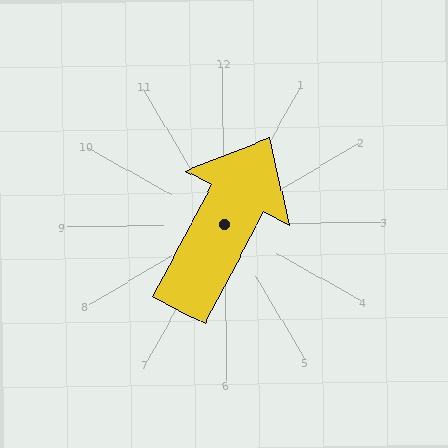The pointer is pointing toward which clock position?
Roughly 1 o'clock.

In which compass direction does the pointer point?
Northeast.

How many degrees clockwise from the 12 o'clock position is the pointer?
Approximately 29 degrees.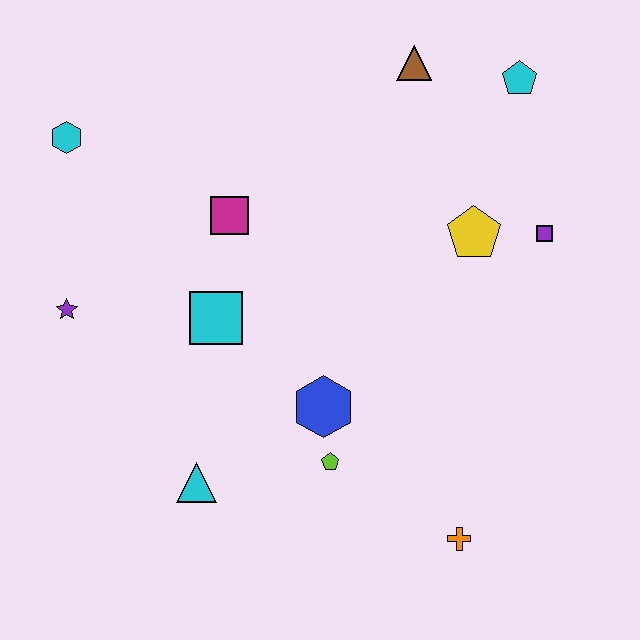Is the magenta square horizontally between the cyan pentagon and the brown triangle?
No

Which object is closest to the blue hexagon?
The lime pentagon is closest to the blue hexagon.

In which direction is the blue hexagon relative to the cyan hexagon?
The blue hexagon is below the cyan hexagon.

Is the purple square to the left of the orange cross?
No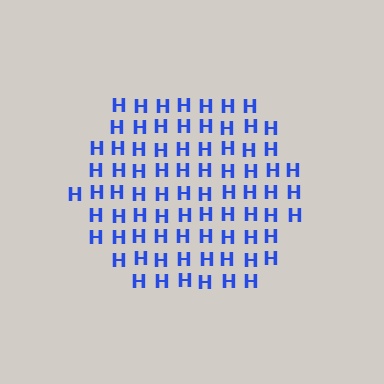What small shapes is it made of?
It is made of small letter H's.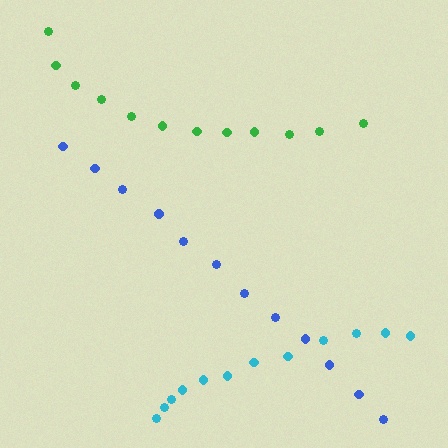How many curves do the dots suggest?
There are 3 distinct paths.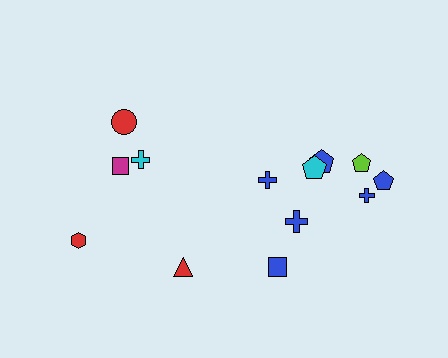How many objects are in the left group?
There are 5 objects.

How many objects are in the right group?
There are 8 objects.